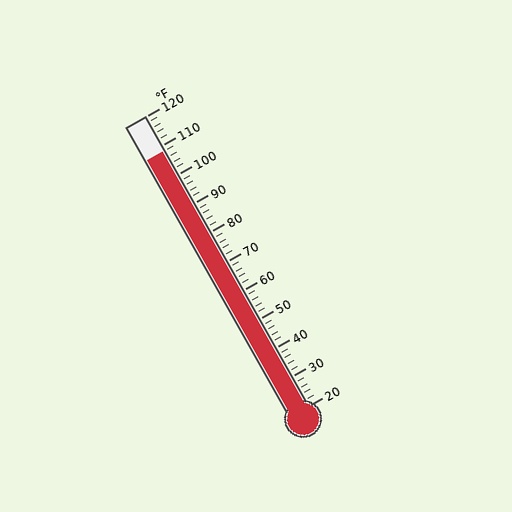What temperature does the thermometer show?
The thermometer shows approximately 108°F.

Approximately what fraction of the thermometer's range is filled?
The thermometer is filled to approximately 90% of its range.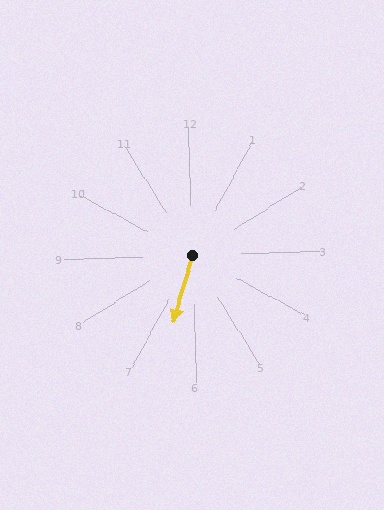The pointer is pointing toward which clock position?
Roughly 7 o'clock.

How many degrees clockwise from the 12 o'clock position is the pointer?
Approximately 198 degrees.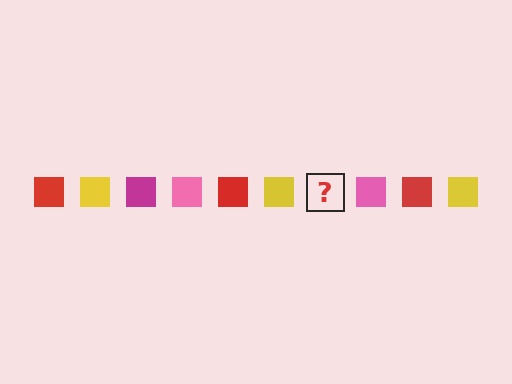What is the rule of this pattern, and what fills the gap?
The rule is that the pattern cycles through red, yellow, magenta, pink squares. The gap should be filled with a magenta square.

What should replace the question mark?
The question mark should be replaced with a magenta square.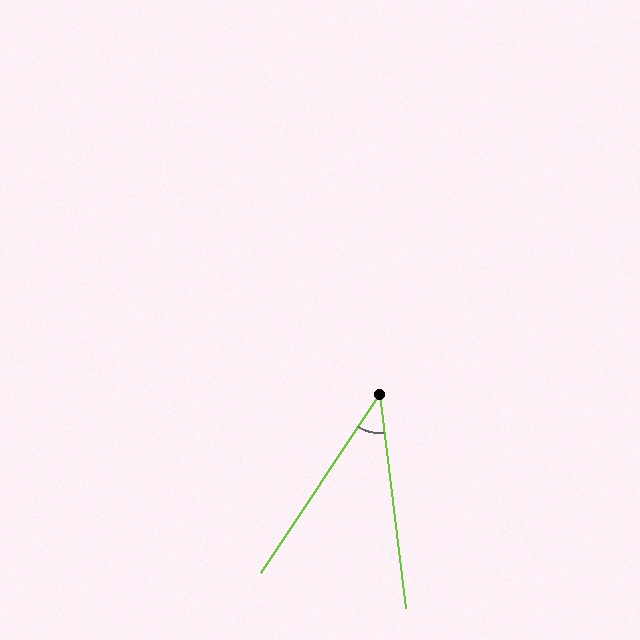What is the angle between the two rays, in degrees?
Approximately 40 degrees.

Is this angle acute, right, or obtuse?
It is acute.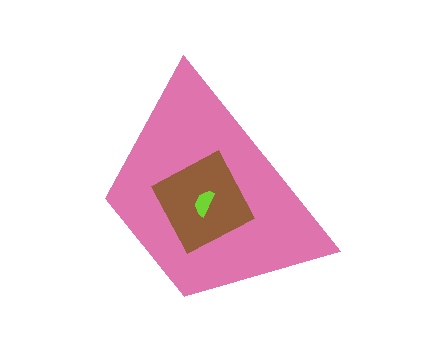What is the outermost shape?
The pink trapezoid.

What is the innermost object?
The lime semicircle.